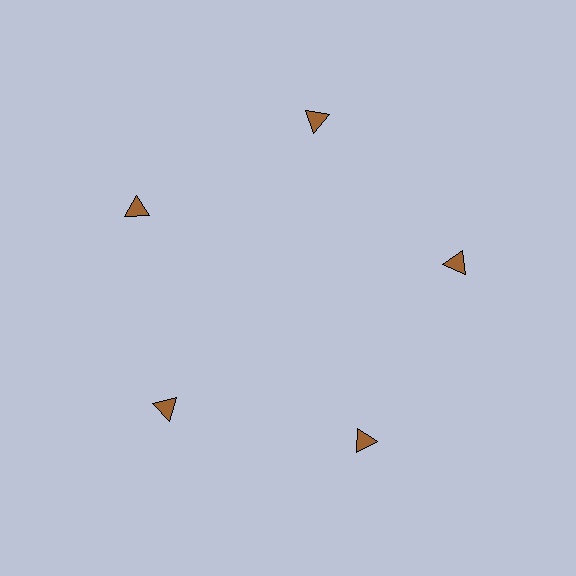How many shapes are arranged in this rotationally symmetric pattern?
There are 5 shapes, arranged in 5 groups of 1.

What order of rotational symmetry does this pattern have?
This pattern has 5-fold rotational symmetry.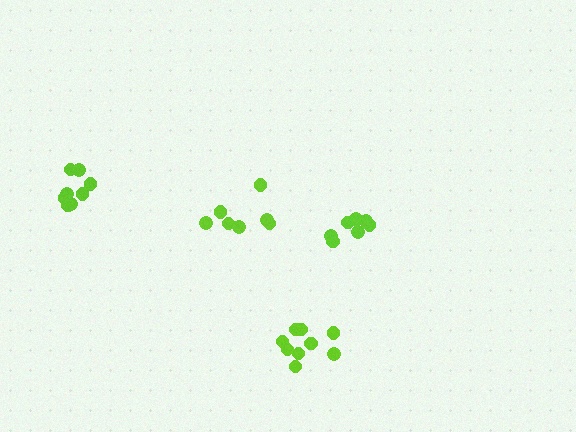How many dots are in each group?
Group 1: 9 dots, Group 2: 8 dots, Group 3: 7 dots, Group 4: 7 dots (31 total).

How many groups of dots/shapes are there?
There are 4 groups.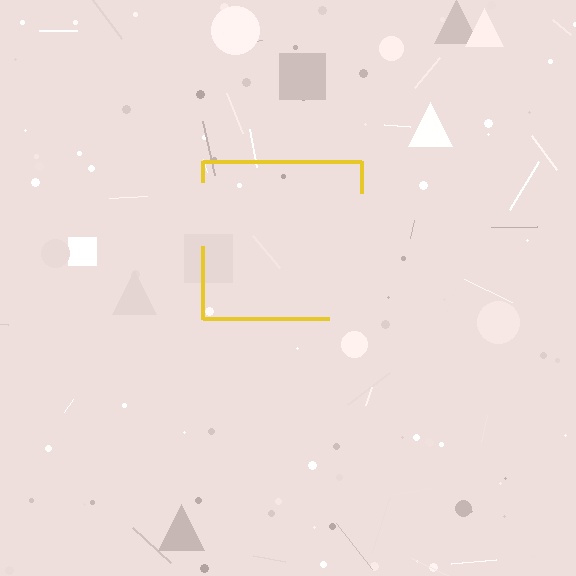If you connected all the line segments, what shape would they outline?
They would outline a square.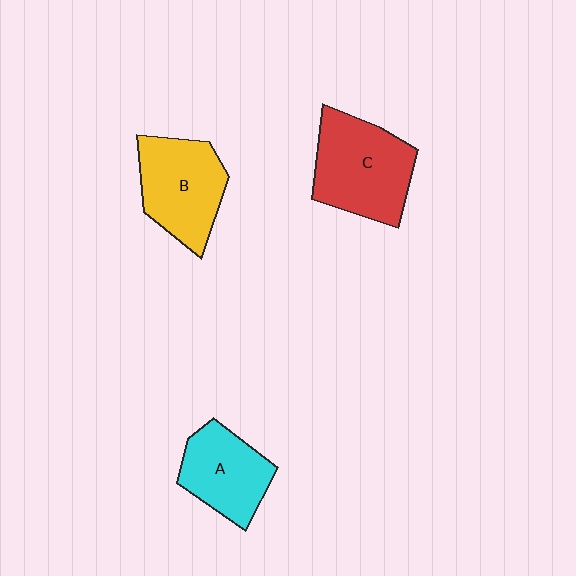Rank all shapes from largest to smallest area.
From largest to smallest: C (red), B (yellow), A (cyan).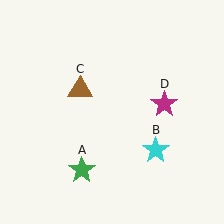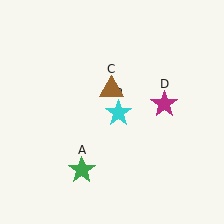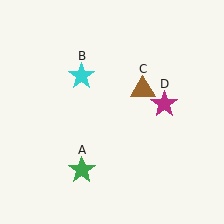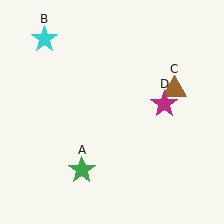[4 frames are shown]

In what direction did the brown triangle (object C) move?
The brown triangle (object C) moved right.